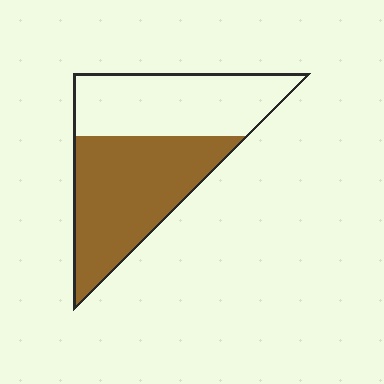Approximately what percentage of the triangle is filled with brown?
Approximately 55%.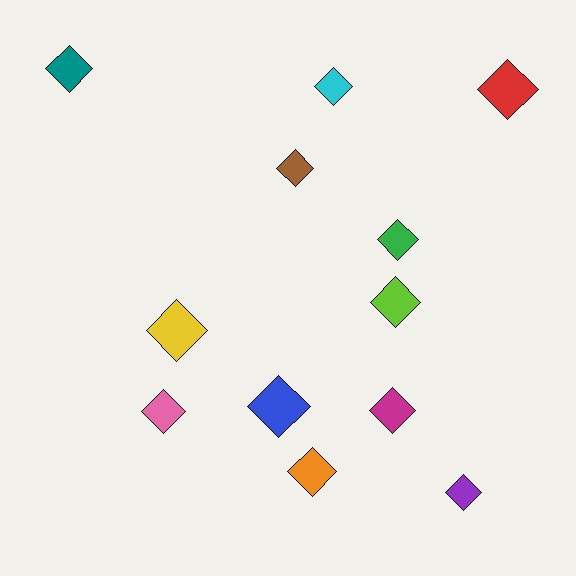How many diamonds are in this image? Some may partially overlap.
There are 12 diamonds.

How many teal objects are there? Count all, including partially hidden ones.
There is 1 teal object.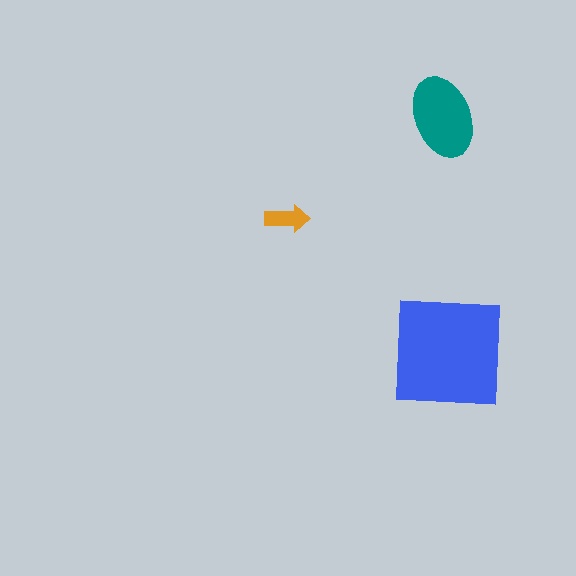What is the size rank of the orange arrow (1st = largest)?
3rd.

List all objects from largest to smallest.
The blue square, the teal ellipse, the orange arrow.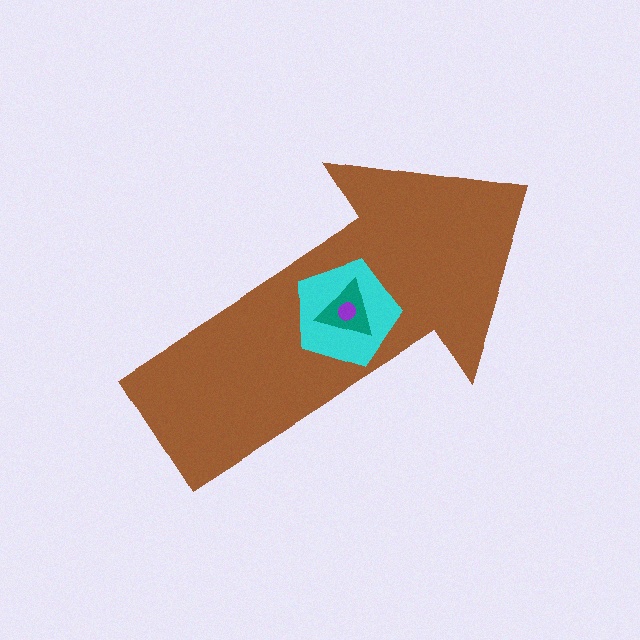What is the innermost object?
The purple circle.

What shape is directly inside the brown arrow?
The cyan pentagon.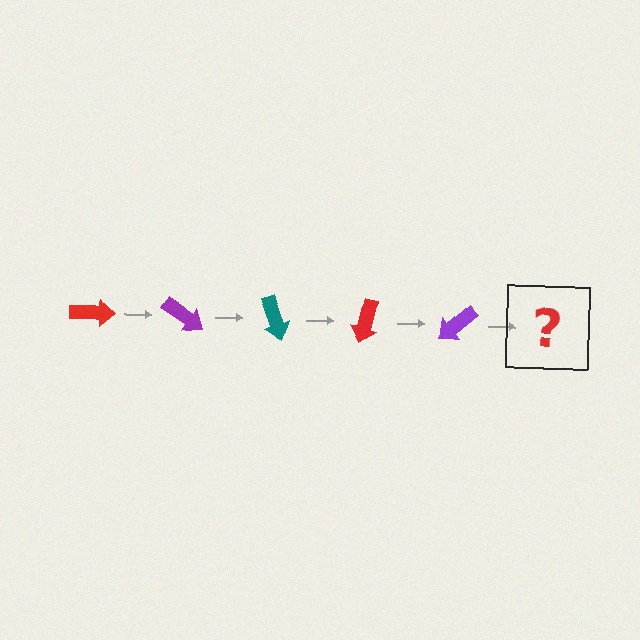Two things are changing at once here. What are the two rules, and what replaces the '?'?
The two rules are that it rotates 35 degrees each step and the color cycles through red, purple, and teal. The '?' should be a teal arrow, rotated 175 degrees from the start.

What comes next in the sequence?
The next element should be a teal arrow, rotated 175 degrees from the start.